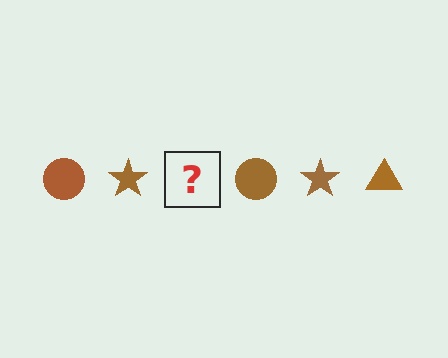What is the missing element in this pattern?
The missing element is a brown triangle.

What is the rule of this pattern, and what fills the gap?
The rule is that the pattern cycles through circle, star, triangle shapes in brown. The gap should be filled with a brown triangle.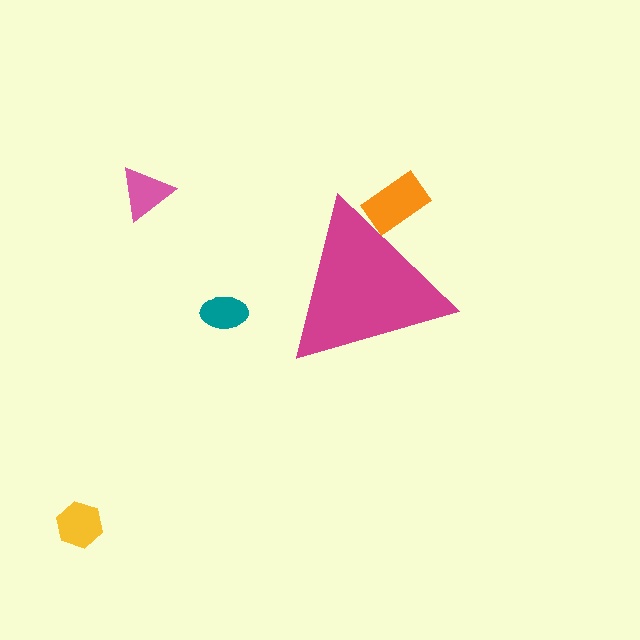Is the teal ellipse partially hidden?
No, the teal ellipse is fully visible.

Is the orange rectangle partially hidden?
Yes, the orange rectangle is partially hidden behind the magenta triangle.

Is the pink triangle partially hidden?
No, the pink triangle is fully visible.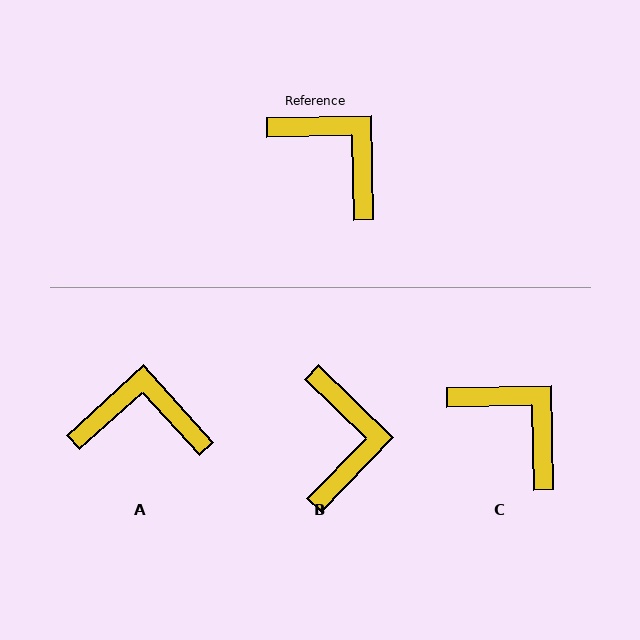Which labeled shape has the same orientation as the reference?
C.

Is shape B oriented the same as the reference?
No, it is off by about 45 degrees.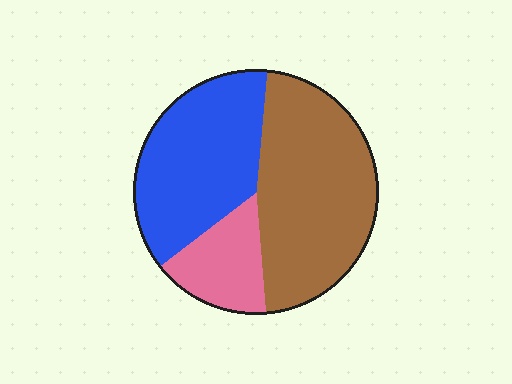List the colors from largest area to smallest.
From largest to smallest: brown, blue, pink.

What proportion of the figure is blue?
Blue takes up about three eighths (3/8) of the figure.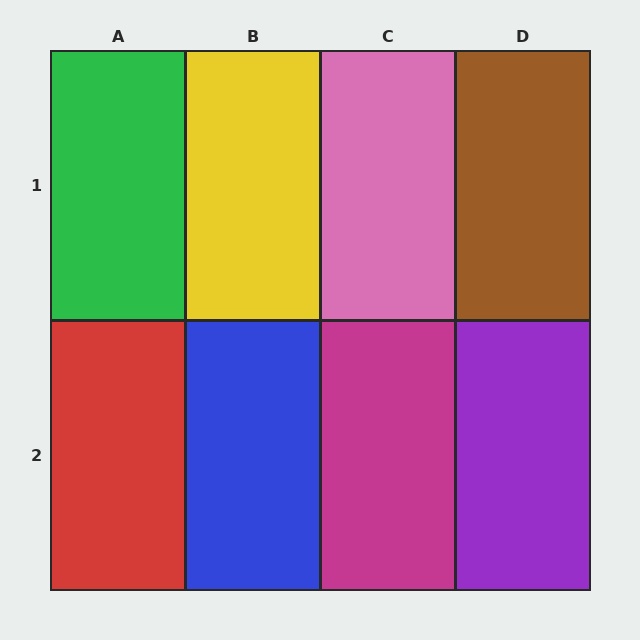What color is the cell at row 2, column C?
Magenta.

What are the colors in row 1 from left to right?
Green, yellow, pink, brown.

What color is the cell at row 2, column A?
Red.